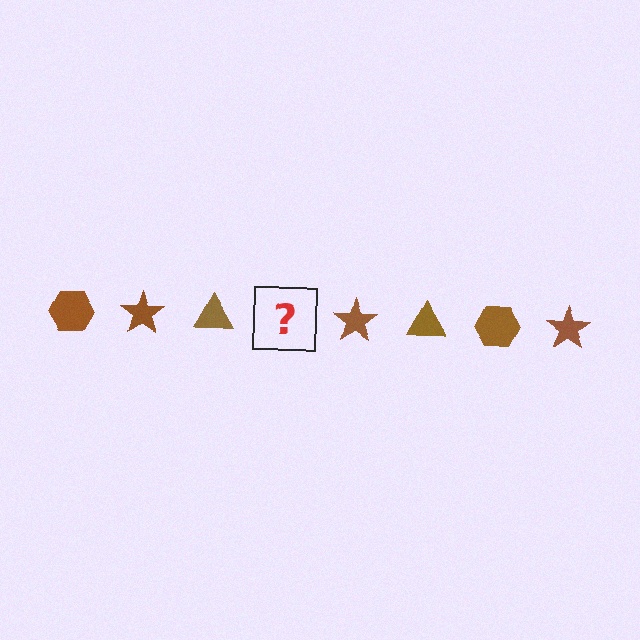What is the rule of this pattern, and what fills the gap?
The rule is that the pattern cycles through hexagon, star, triangle shapes in brown. The gap should be filled with a brown hexagon.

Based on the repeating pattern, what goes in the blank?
The blank should be a brown hexagon.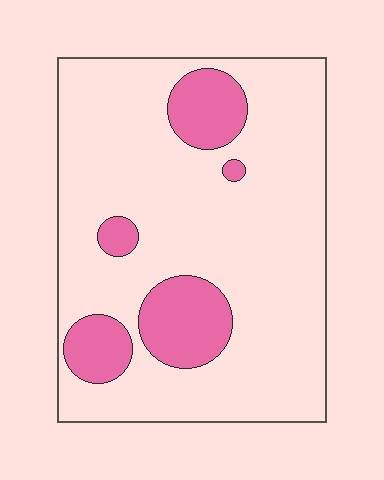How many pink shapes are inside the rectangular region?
5.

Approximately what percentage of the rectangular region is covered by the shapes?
Approximately 20%.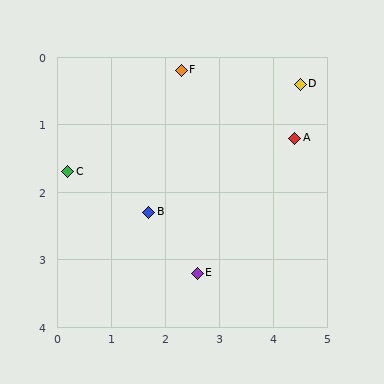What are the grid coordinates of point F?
Point F is at approximately (2.3, 0.2).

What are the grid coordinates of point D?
Point D is at approximately (4.5, 0.4).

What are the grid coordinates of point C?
Point C is at approximately (0.2, 1.7).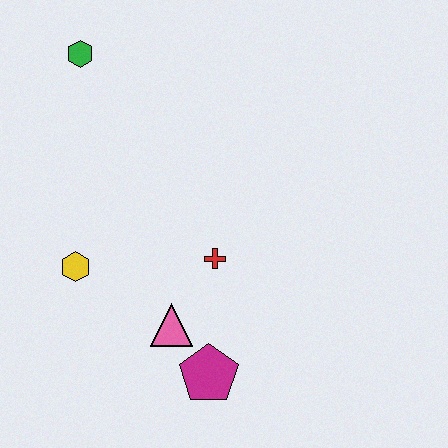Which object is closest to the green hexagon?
The yellow hexagon is closest to the green hexagon.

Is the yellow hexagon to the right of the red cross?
No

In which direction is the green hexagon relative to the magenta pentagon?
The green hexagon is above the magenta pentagon.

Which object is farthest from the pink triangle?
The green hexagon is farthest from the pink triangle.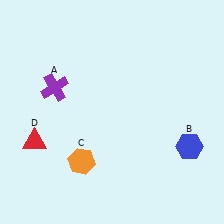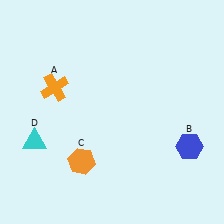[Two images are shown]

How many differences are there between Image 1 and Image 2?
There are 2 differences between the two images.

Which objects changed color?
A changed from purple to orange. D changed from red to cyan.